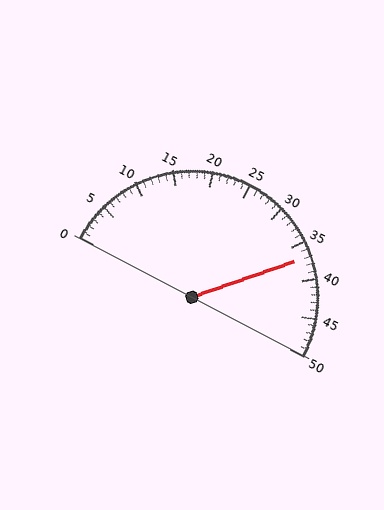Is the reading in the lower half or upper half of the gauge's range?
The reading is in the upper half of the range (0 to 50).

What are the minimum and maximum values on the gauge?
The gauge ranges from 0 to 50.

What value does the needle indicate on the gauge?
The needle indicates approximately 37.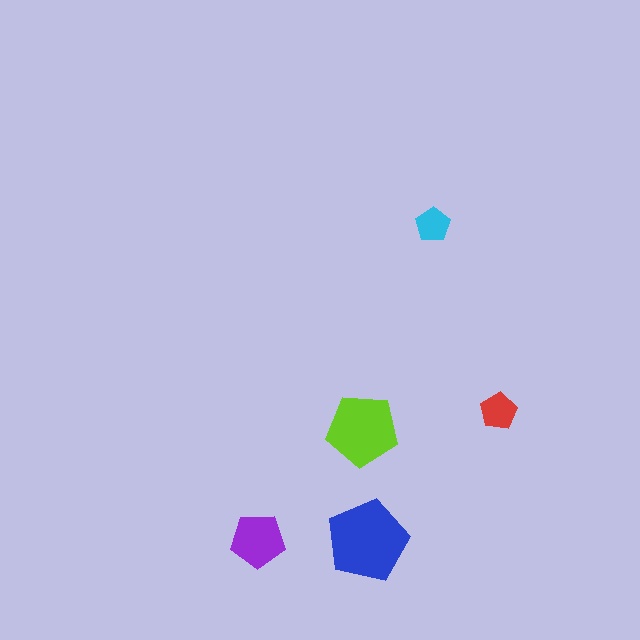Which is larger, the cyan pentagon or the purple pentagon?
The purple one.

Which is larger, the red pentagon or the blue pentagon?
The blue one.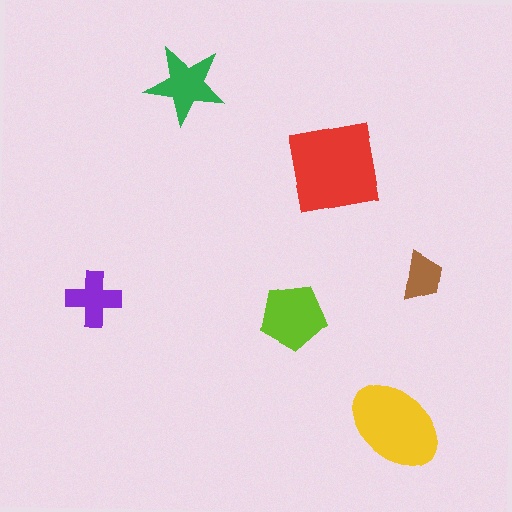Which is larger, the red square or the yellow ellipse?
The red square.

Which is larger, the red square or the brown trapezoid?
The red square.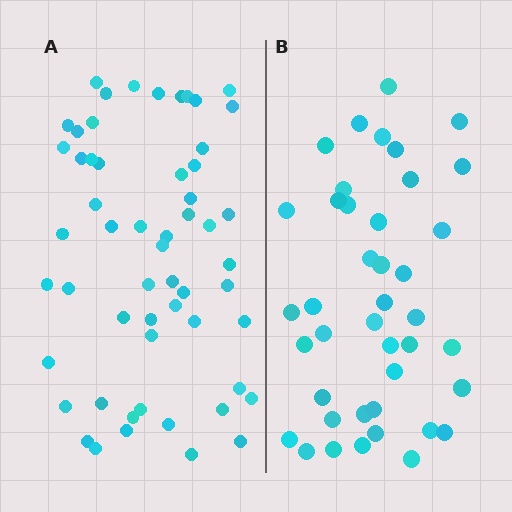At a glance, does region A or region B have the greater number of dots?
Region A (the left region) has more dots.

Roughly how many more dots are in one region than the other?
Region A has approximately 15 more dots than region B.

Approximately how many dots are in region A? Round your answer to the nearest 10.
About 60 dots. (The exact count is 56, which rounds to 60.)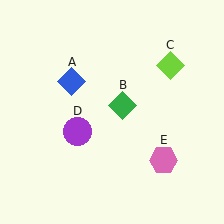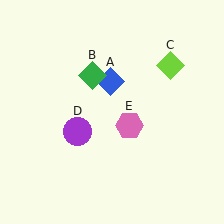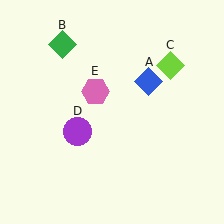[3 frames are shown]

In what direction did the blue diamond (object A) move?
The blue diamond (object A) moved right.